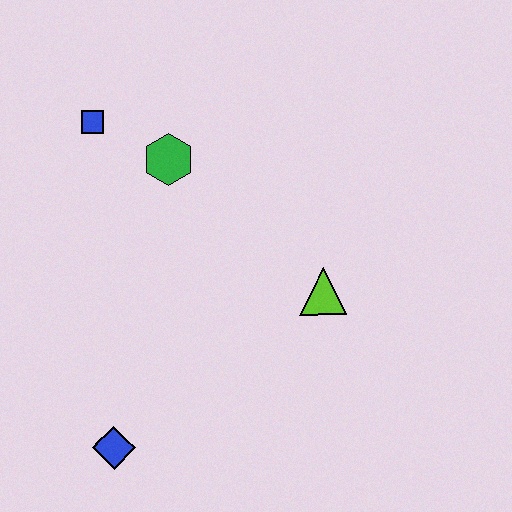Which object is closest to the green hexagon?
The blue square is closest to the green hexagon.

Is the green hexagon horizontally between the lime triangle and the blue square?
Yes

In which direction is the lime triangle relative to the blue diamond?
The lime triangle is to the right of the blue diamond.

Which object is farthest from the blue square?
The blue diamond is farthest from the blue square.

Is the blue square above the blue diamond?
Yes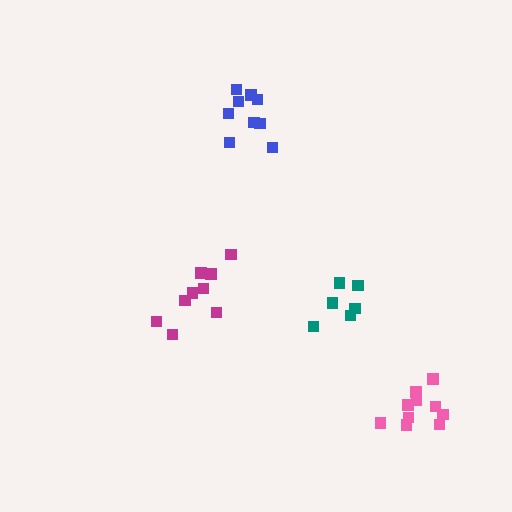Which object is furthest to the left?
The magenta cluster is leftmost.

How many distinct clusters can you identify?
There are 4 distinct clusters.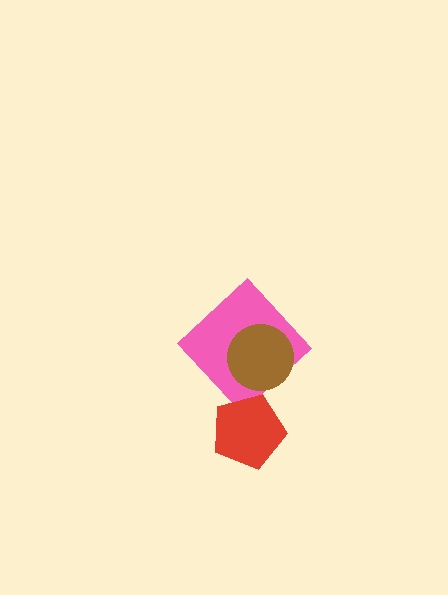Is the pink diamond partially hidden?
Yes, it is partially covered by another shape.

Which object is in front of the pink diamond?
The brown circle is in front of the pink diamond.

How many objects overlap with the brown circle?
1 object overlaps with the brown circle.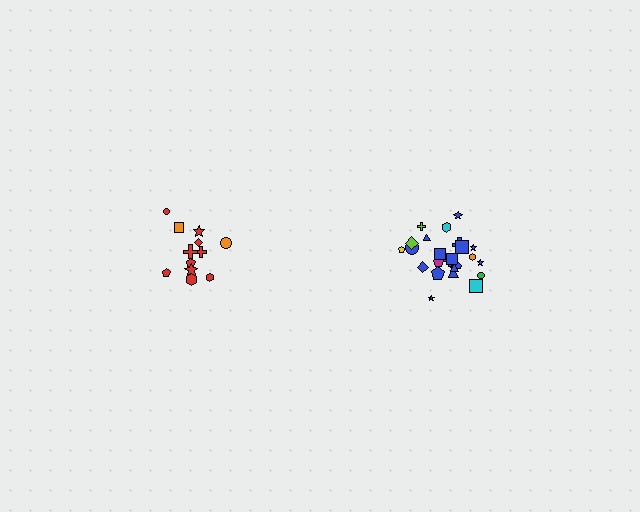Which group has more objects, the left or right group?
The right group.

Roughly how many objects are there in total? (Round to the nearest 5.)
Roughly 35 objects in total.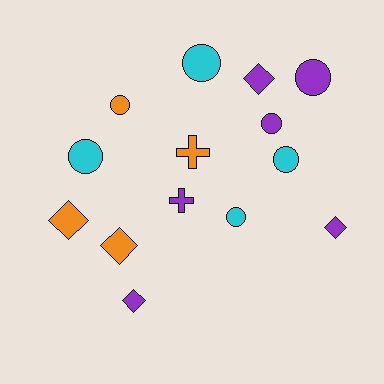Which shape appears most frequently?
Circle, with 7 objects.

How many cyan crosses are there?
There are no cyan crosses.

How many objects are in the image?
There are 14 objects.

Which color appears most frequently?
Purple, with 6 objects.